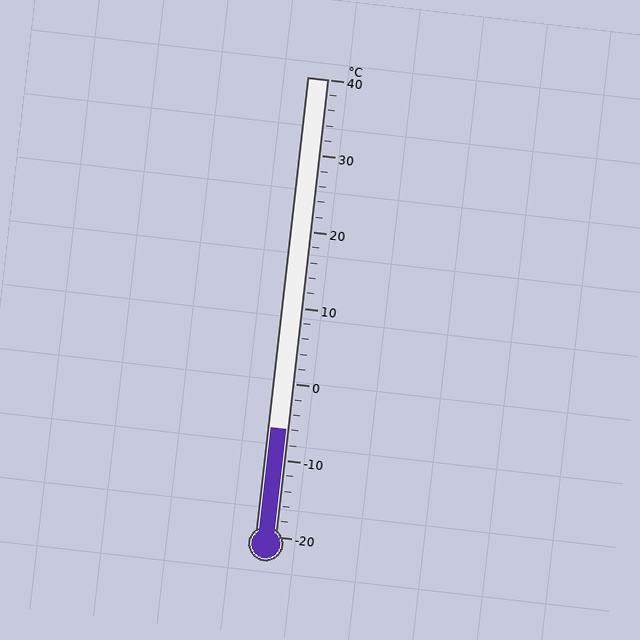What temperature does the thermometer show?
The thermometer shows approximately -6°C.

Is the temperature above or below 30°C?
The temperature is below 30°C.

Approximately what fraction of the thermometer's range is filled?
The thermometer is filled to approximately 25% of its range.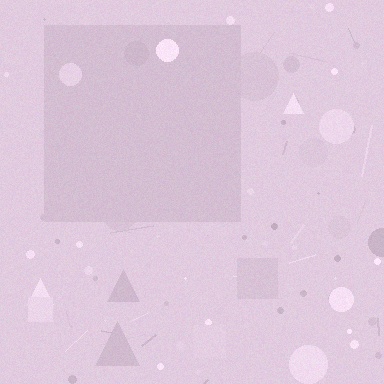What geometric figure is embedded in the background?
A square is embedded in the background.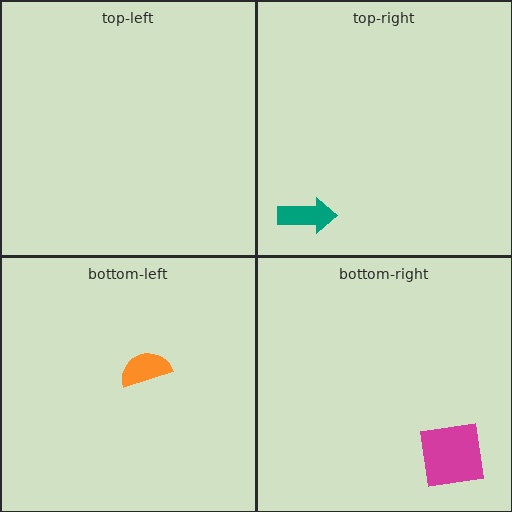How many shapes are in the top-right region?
1.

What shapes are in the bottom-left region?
The orange semicircle.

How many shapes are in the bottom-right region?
1.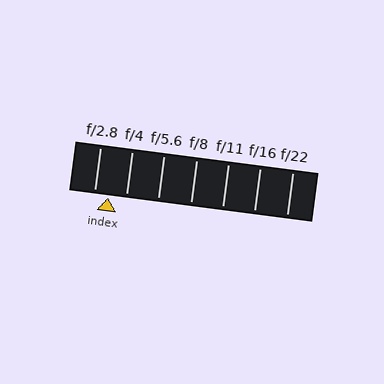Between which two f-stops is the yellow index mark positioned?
The index mark is between f/2.8 and f/4.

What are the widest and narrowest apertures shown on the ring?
The widest aperture shown is f/2.8 and the narrowest is f/22.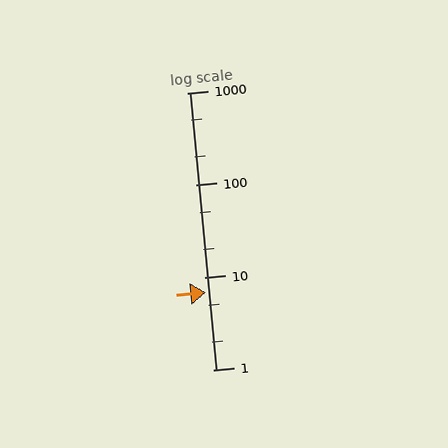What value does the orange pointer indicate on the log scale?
The pointer indicates approximately 6.8.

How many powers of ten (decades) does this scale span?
The scale spans 3 decades, from 1 to 1000.